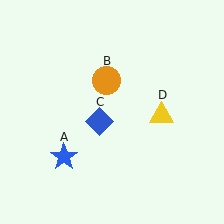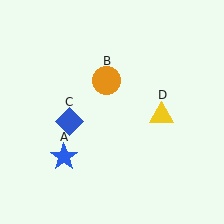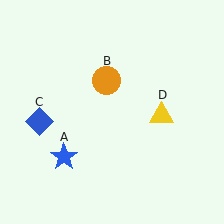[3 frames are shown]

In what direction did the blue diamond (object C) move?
The blue diamond (object C) moved left.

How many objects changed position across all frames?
1 object changed position: blue diamond (object C).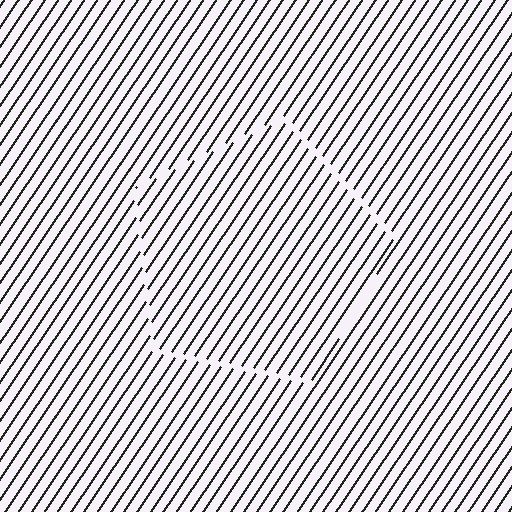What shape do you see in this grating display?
An illusory pentagon. The interior of the shape contains the same grating, shifted by half a period — the contour is defined by the phase discontinuity where line-ends from the inner and outer gratings abut.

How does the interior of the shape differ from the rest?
The interior of the shape contains the same grating, shifted by half a period — the contour is defined by the phase discontinuity where line-ends from the inner and outer gratings abut.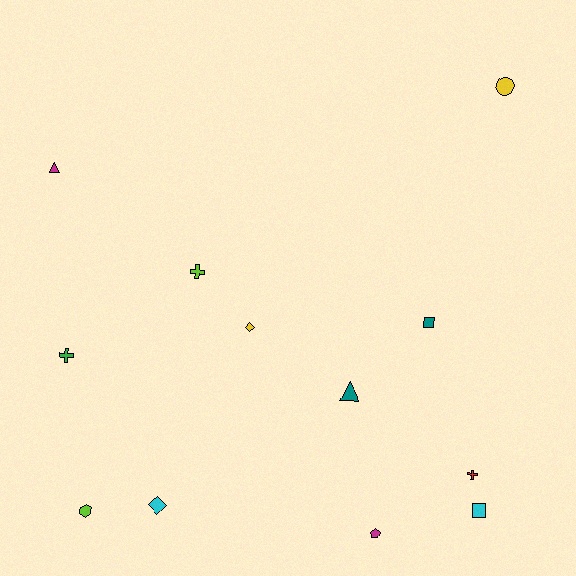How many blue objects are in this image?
There are no blue objects.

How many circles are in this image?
There is 1 circle.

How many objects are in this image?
There are 12 objects.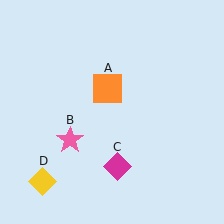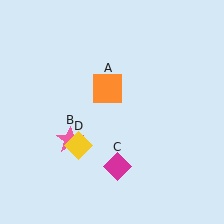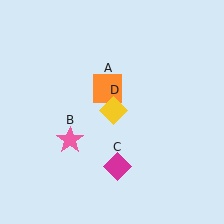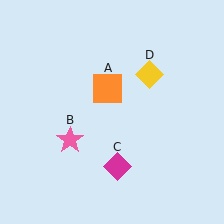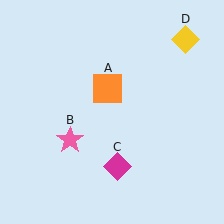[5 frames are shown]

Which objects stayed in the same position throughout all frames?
Orange square (object A) and pink star (object B) and magenta diamond (object C) remained stationary.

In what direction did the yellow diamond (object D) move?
The yellow diamond (object D) moved up and to the right.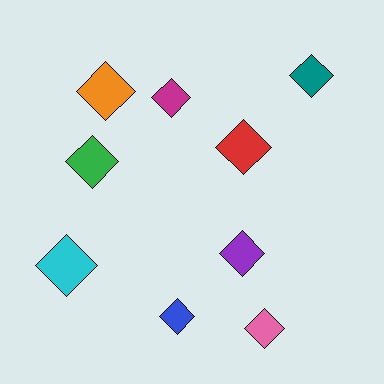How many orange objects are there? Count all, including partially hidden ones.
There is 1 orange object.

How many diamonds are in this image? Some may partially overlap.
There are 9 diamonds.